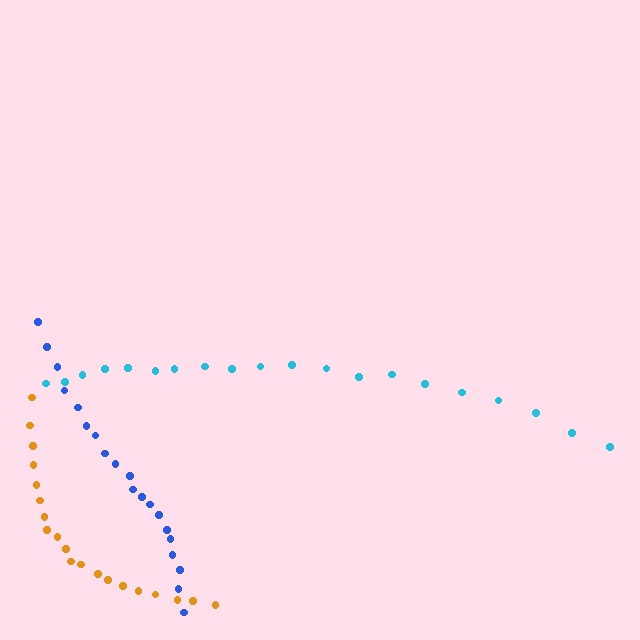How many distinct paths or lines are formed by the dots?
There are 3 distinct paths.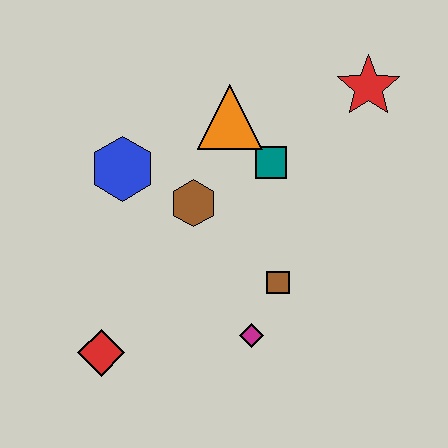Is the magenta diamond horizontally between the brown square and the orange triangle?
Yes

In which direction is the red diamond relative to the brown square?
The red diamond is to the left of the brown square.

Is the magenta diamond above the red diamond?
Yes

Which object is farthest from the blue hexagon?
The red star is farthest from the blue hexagon.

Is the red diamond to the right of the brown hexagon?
No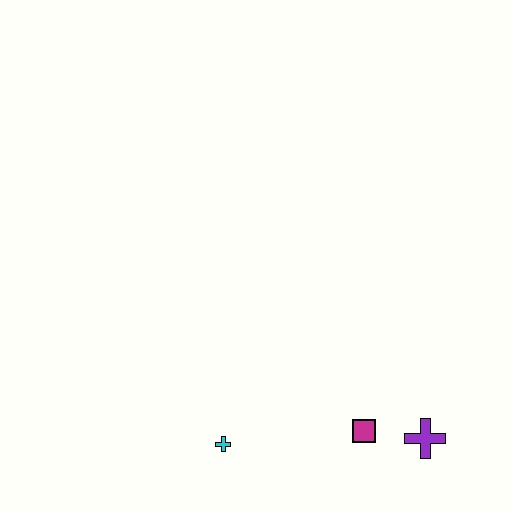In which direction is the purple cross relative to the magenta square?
The purple cross is to the right of the magenta square.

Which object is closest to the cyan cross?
The magenta square is closest to the cyan cross.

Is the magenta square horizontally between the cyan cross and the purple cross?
Yes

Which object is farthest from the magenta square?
The cyan cross is farthest from the magenta square.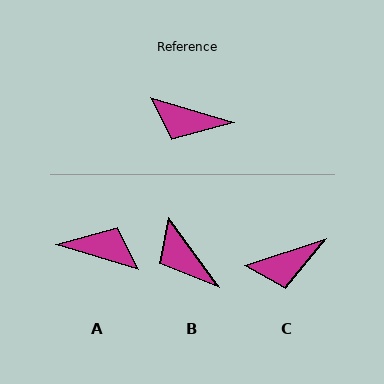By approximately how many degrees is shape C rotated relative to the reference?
Approximately 35 degrees counter-clockwise.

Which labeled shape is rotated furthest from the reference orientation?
A, about 180 degrees away.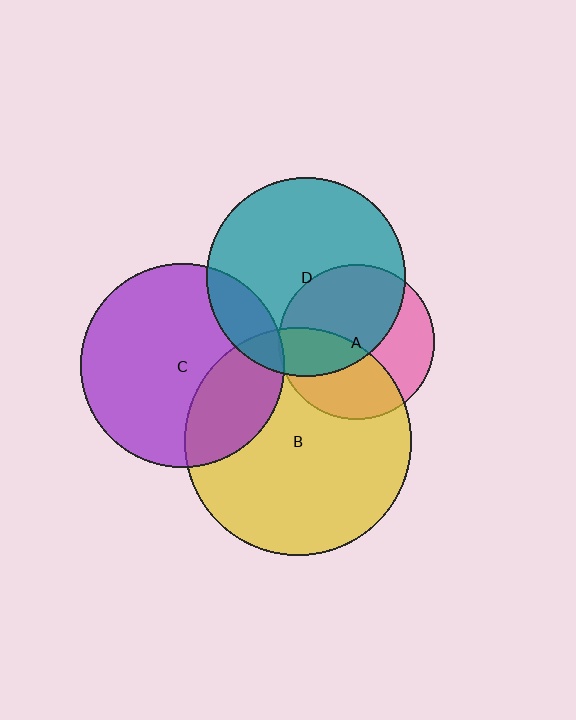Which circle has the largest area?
Circle B (yellow).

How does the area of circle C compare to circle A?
Approximately 1.7 times.